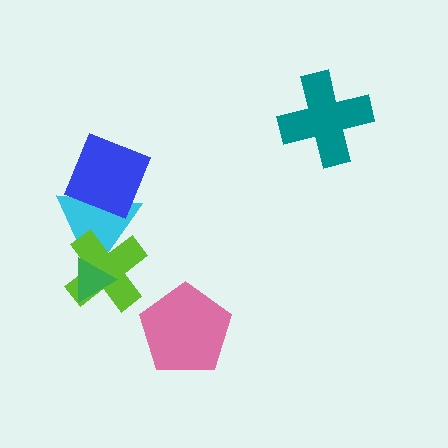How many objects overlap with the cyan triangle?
3 objects overlap with the cyan triangle.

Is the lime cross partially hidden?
Yes, it is partially covered by another shape.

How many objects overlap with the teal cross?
0 objects overlap with the teal cross.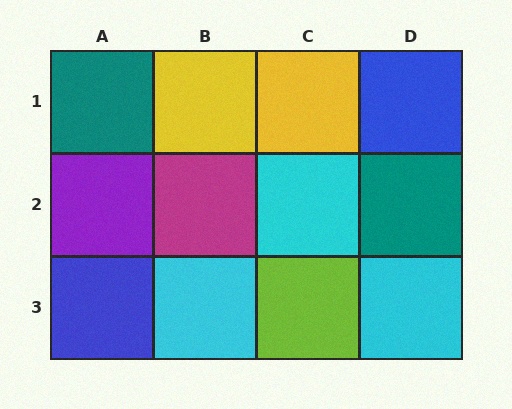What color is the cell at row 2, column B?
Magenta.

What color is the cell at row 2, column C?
Cyan.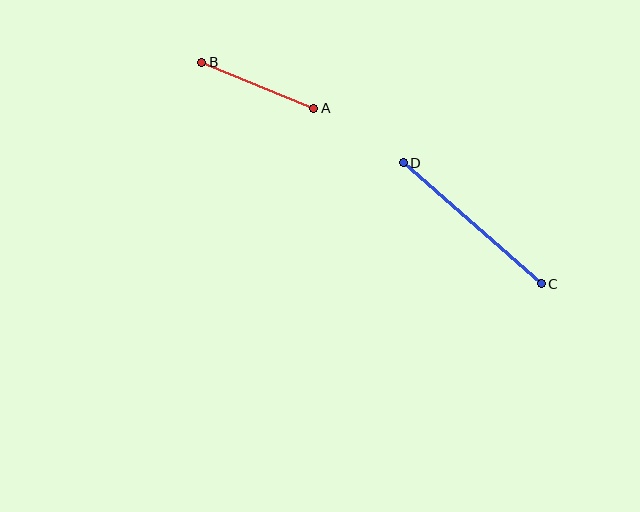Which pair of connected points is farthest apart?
Points C and D are farthest apart.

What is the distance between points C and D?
The distance is approximately 184 pixels.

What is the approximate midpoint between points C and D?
The midpoint is at approximately (472, 223) pixels.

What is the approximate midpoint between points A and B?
The midpoint is at approximately (258, 85) pixels.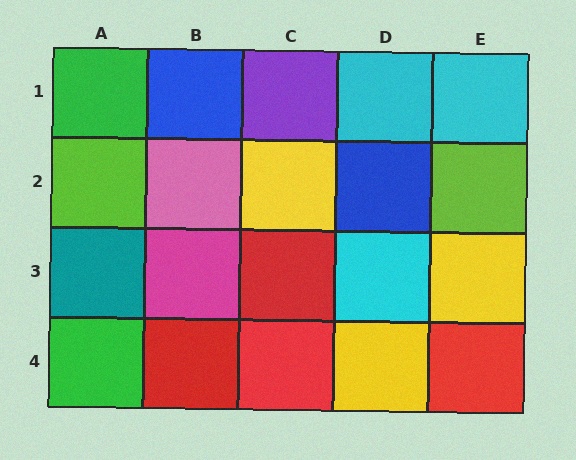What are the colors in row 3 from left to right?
Teal, magenta, red, cyan, yellow.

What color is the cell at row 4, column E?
Red.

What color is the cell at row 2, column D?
Blue.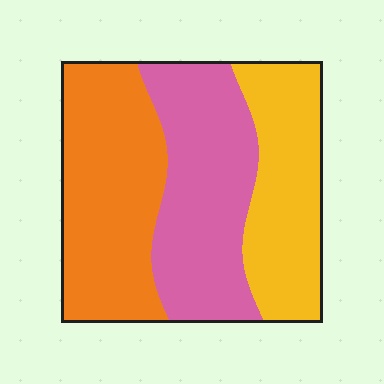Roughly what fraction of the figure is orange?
Orange covers about 35% of the figure.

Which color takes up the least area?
Yellow, at roughly 30%.